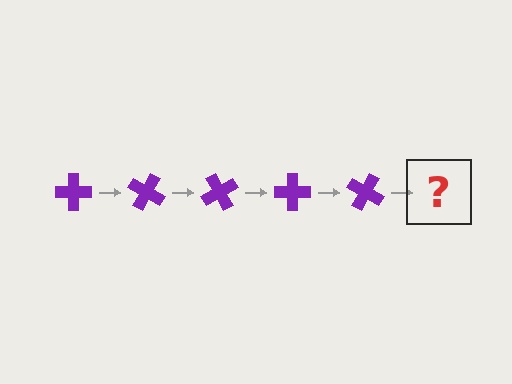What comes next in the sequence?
The next element should be a purple cross rotated 150 degrees.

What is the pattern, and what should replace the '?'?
The pattern is that the cross rotates 30 degrees each step. The '?' should be a purple cross rotated 150 degrees.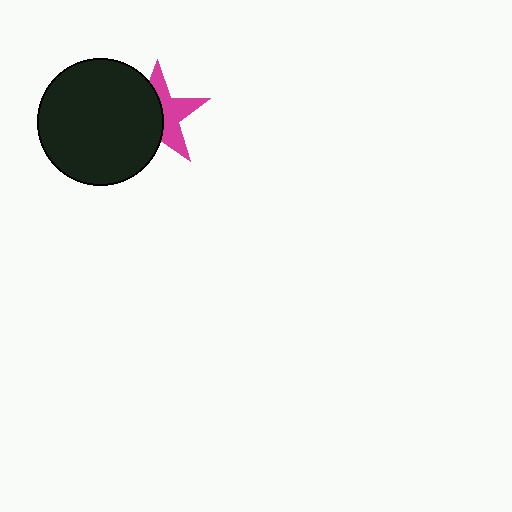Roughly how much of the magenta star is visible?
About half of it is visible (roughly 47%).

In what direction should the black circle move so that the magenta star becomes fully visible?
The black circle should move left. That is the shortest direction to clear the overlap and leave the magenta star fully visible.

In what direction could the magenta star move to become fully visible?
The magenta star could move right. That would shift it out from behind the black circle entirely.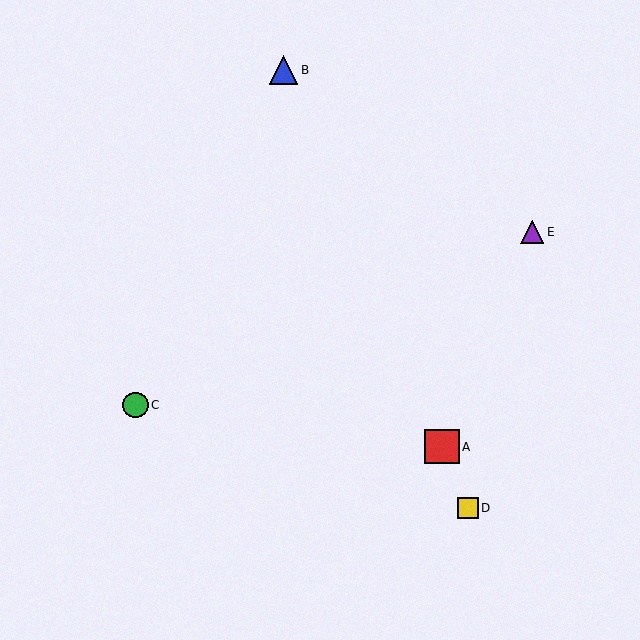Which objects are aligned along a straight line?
Objects A, B, D are aligned along a straight line.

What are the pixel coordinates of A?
Object A is at (442, 447).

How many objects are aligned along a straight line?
3 objects (A, B, D) are aligned along a straight line.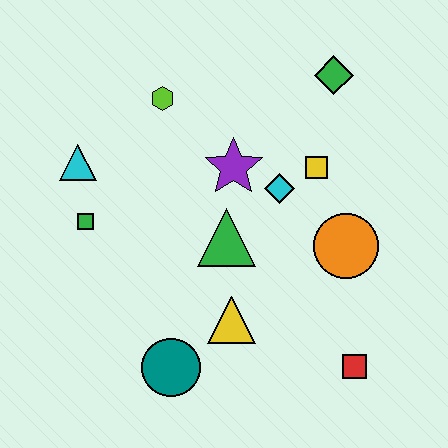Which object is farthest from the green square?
The red square is farthest from the green square.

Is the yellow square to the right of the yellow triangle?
Yes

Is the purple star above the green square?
Yes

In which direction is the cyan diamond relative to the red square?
The cyan diamond is above the red square.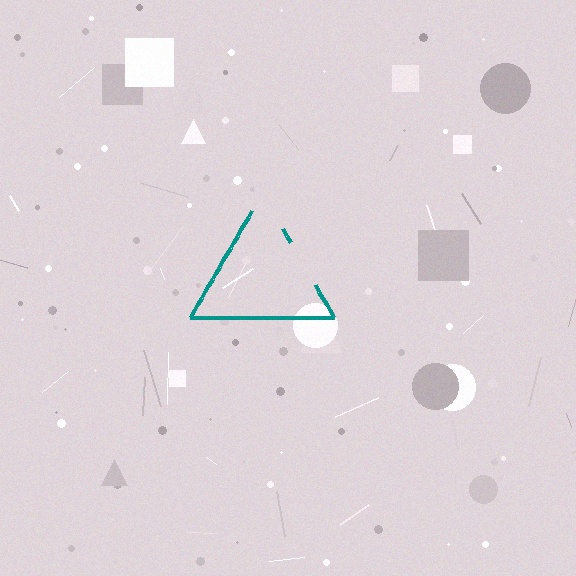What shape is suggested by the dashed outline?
The dashed outline suggests a triangle.